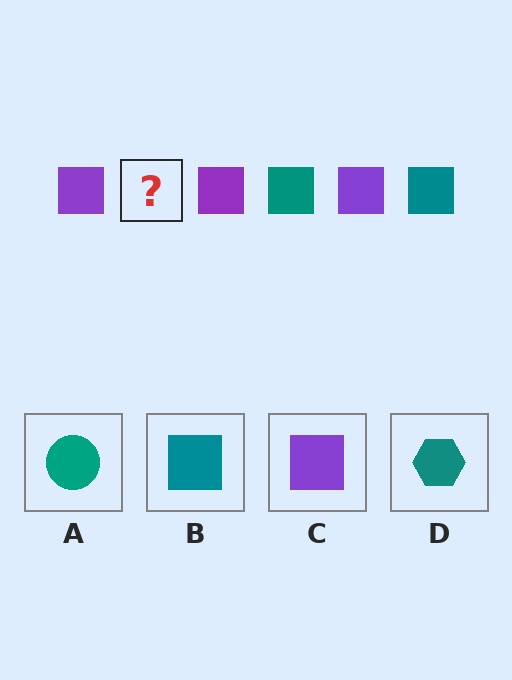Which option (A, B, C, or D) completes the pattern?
B.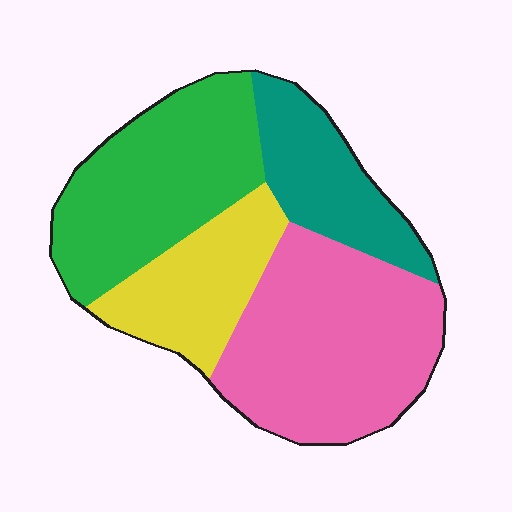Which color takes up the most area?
Pink, at roughly 35%.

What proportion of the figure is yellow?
Yellow takes up about one sixth (1/6) of the figure.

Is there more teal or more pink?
Pink.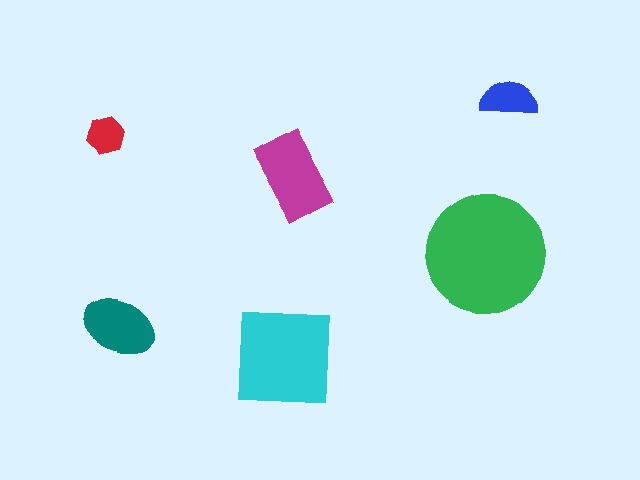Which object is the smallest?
The red hexagon.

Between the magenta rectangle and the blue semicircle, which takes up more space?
The magenta rectangle.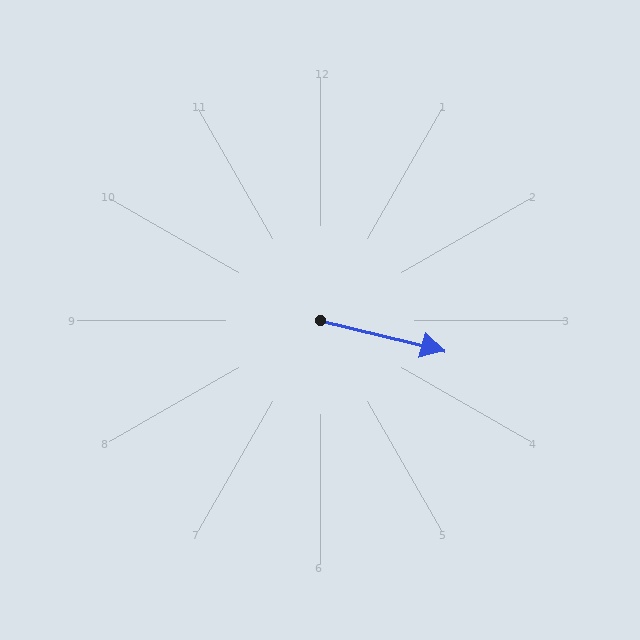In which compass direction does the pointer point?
East.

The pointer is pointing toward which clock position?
Roughly 3 o'clock.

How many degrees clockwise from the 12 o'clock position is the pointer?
Approximately 104 degrees.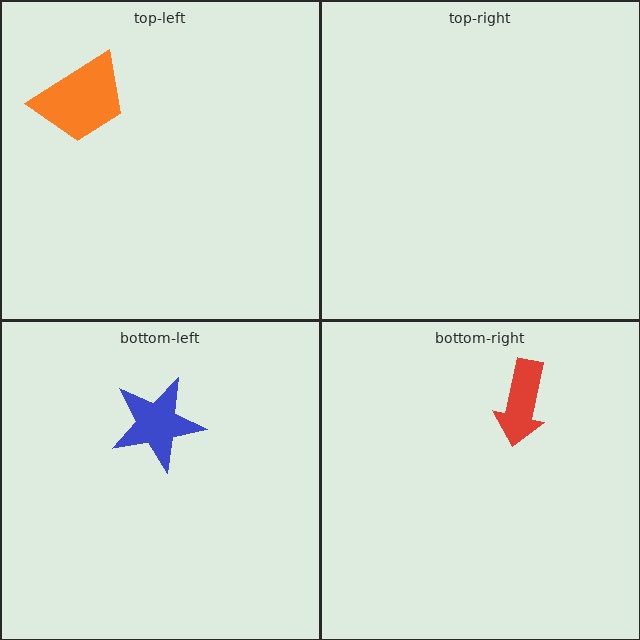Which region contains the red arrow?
The bottom-right region.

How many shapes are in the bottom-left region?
1.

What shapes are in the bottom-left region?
The blue star.